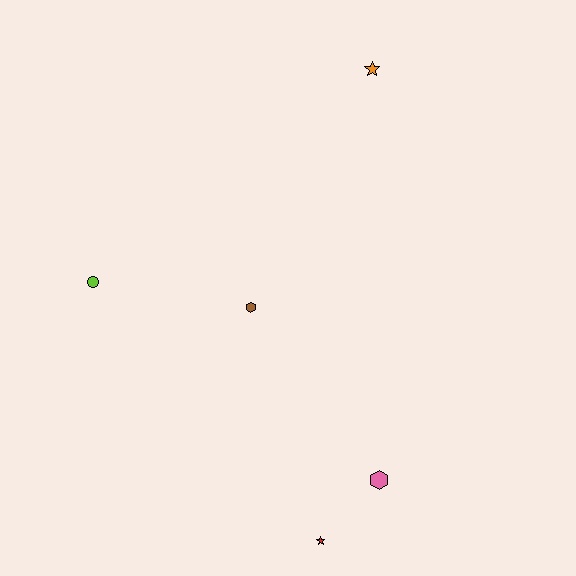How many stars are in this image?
There are 2 stars.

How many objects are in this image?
There are 5 objects.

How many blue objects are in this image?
There are no blue objects.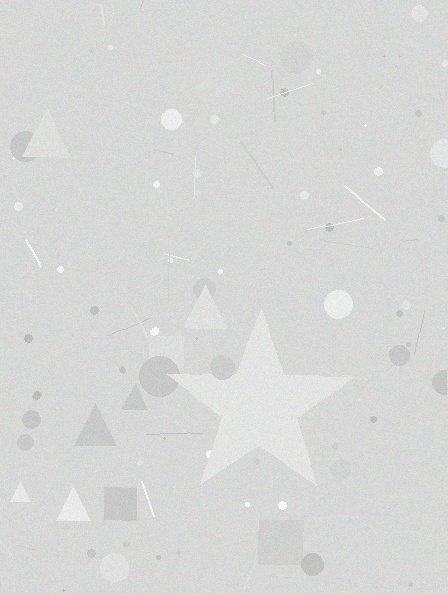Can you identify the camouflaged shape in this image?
The camouflaged shape is a star.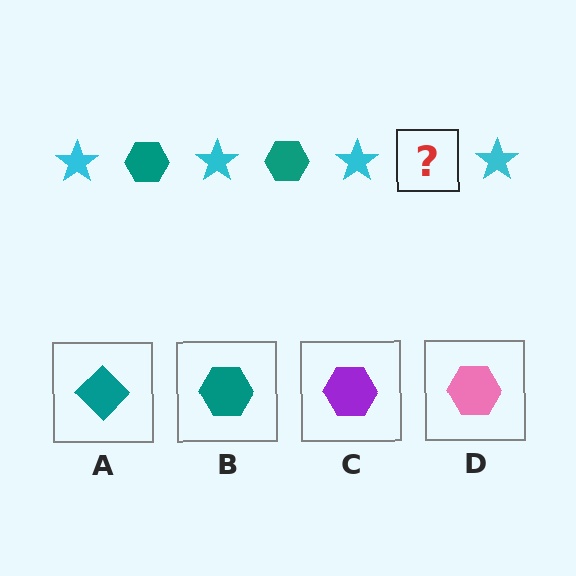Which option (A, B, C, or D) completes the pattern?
B.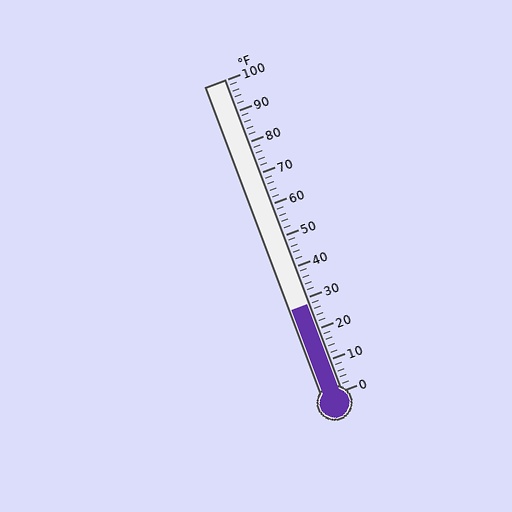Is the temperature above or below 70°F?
The temperature is below 70°F.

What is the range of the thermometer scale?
The thermometer scale ranges from 0°F to 100°F.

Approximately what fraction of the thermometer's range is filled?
The thermometer is filled to approximately 30% of its range.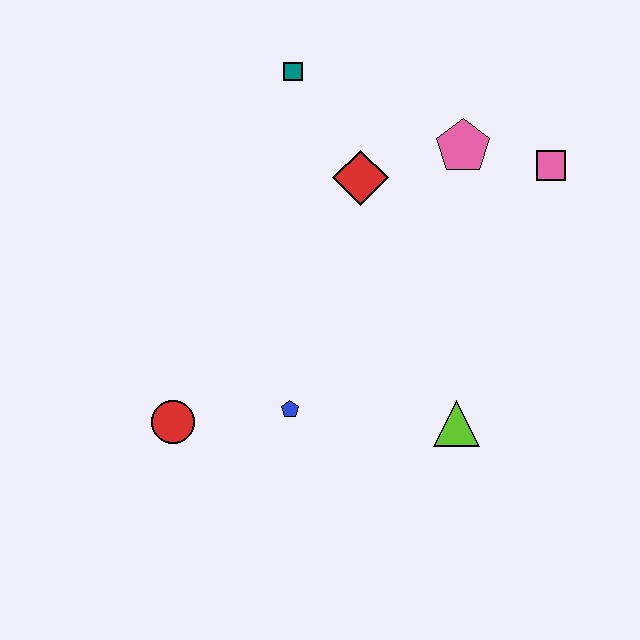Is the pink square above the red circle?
Yes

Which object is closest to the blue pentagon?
The red circle is closest to the blue pentagon.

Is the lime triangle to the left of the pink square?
Yes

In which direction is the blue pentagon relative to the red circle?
The blue pentagon is to the right of the red circle.